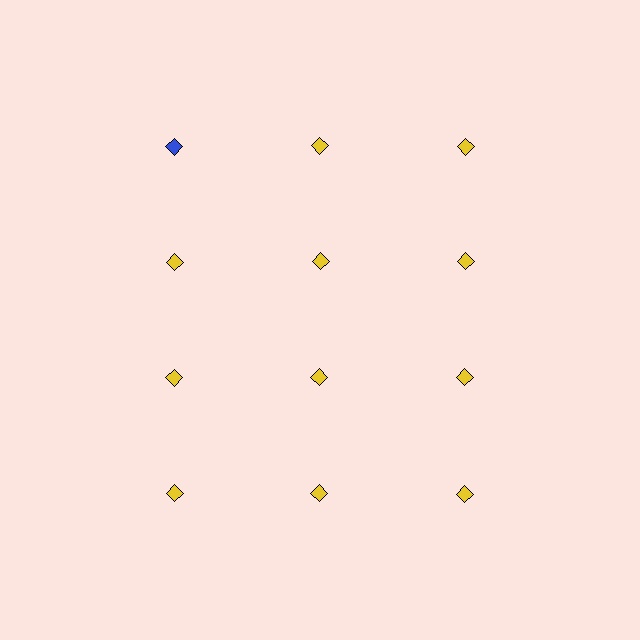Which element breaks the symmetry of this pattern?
The blue diamond in the top row, leftmost column breaks the symmetry. All other shapes are yellow diamonds.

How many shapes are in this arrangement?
There are 12 shapes arranged in a grid pattern.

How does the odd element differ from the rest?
It has a different color: blue instead of yellow.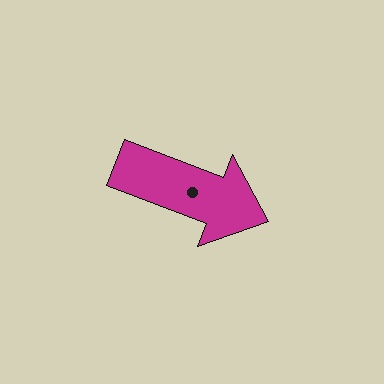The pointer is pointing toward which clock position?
Roughly 4 o'clock.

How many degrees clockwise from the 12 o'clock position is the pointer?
Approximately 111 degrees.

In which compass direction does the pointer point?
East.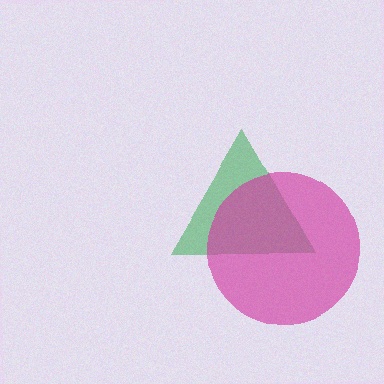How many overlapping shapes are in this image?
There are 2 overlapping shapes in the image.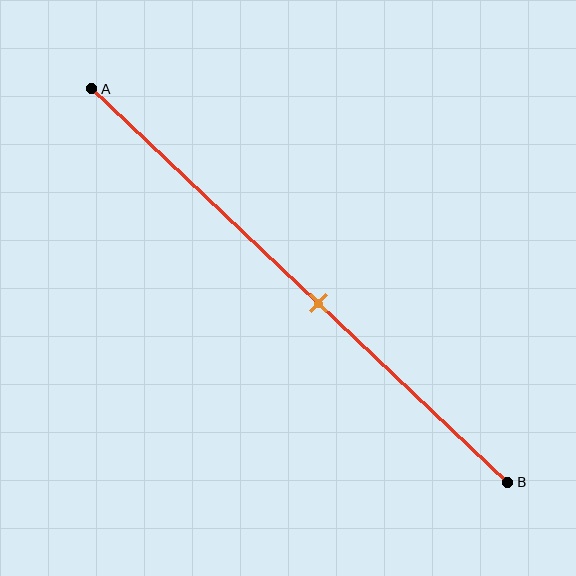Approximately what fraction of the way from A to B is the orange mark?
The orange mark is approximately 55% of the way from A to B.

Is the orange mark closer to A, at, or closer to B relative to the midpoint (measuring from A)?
The orange mark is closer to point B than the midpoint of segment AB.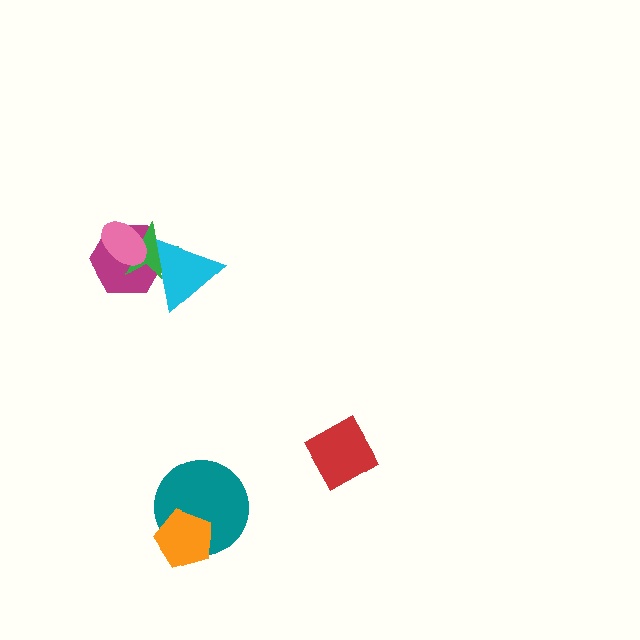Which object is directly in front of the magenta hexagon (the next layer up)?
The green star is directly in front of the magenta hexagon.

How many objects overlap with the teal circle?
1 object overlaps with the teal circle.